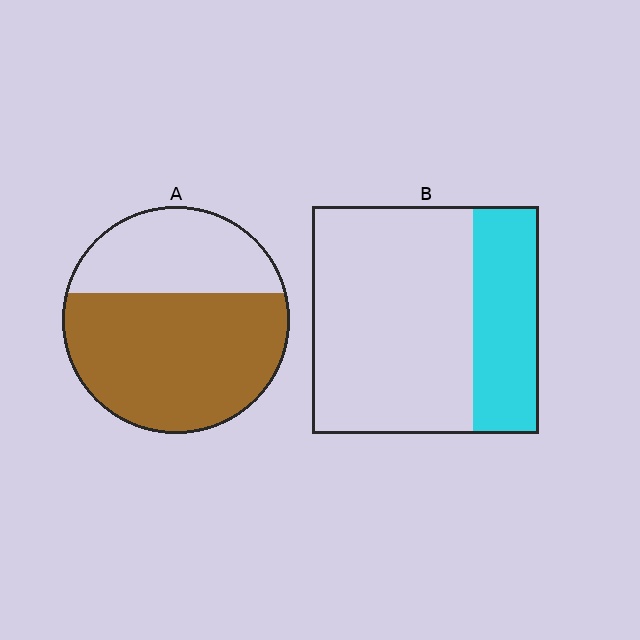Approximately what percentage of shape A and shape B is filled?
A is approximately 65% and B is approximately 30%.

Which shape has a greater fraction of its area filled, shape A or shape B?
Shape A.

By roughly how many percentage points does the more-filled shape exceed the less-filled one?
By roughly 35 percentage points (A over B).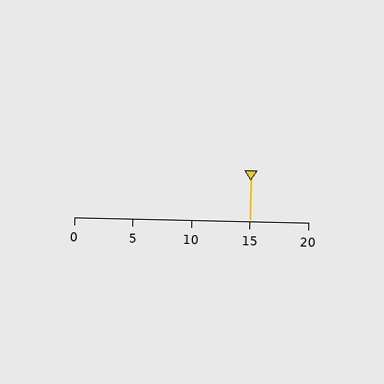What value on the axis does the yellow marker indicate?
The marker indicates approximately 15.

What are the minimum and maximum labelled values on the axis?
The axis runs from 0 to 20.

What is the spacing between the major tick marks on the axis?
The major ticks are spaced 5 apart.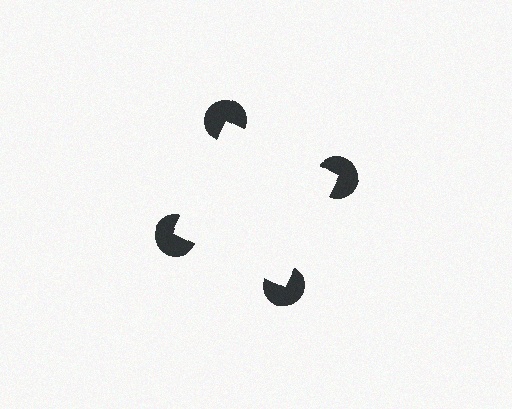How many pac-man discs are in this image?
There are 4 — one at each vertex of the illusory square.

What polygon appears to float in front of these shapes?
An illusory square — its edges are inferred from the aligned wedge cuts in the pac-man discs, not physically drawn.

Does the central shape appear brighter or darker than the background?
It typically appears slightly brighter than the background, even though no actual brightness change is drawn.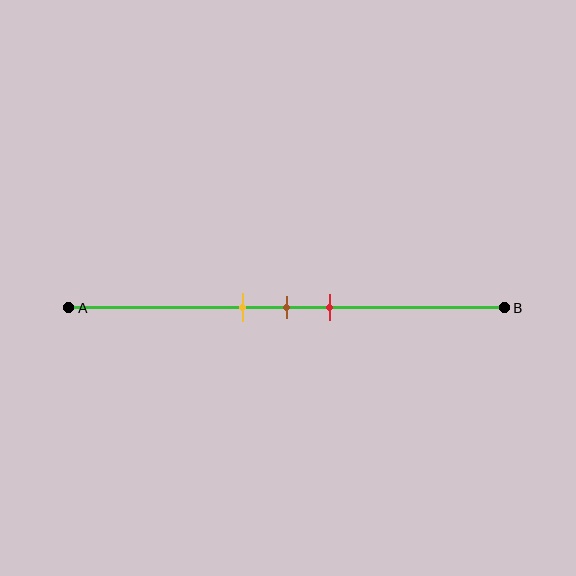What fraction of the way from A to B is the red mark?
The red mark is approximately 60% (0.6) of the way from A to B.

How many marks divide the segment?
There are 3 marks dividing the segment.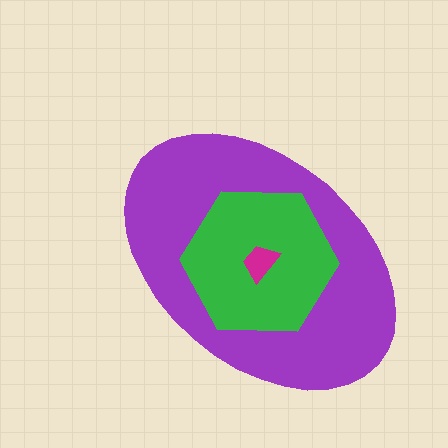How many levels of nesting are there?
3.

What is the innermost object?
The magenta trapezoid.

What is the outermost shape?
The purple ellipse.